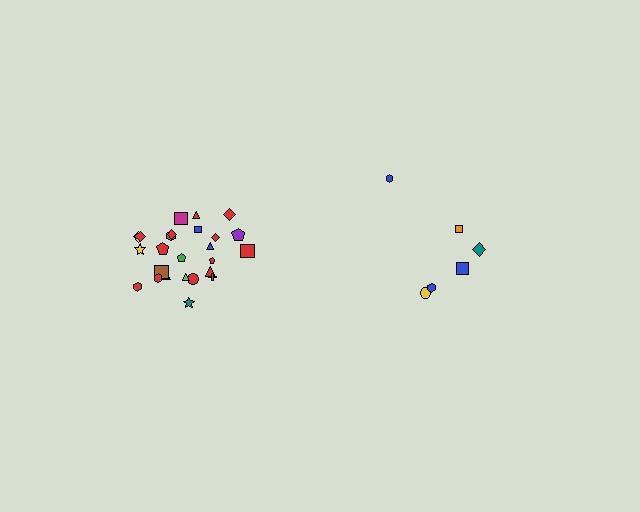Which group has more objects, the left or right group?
The left group.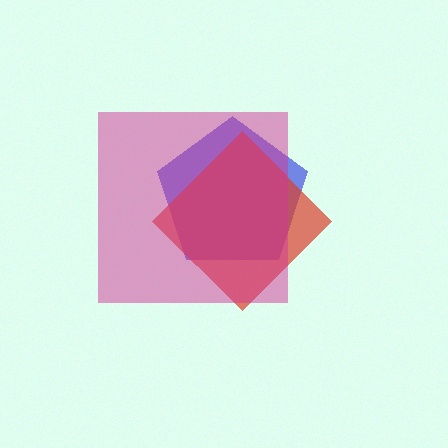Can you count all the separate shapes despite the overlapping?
Yes, there are 3 separate shapes.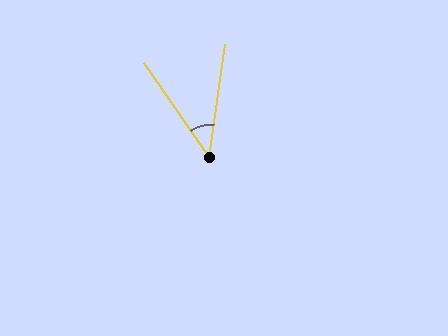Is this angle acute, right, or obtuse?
It is acute.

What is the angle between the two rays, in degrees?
Approximately 43 degrees.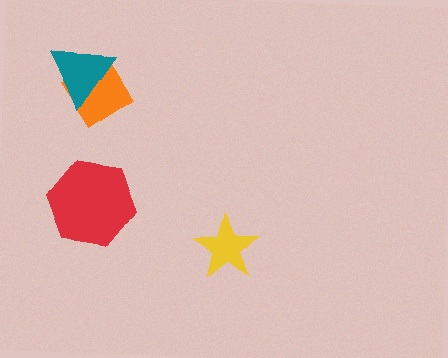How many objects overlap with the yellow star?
0 objects overlap with the yellow star.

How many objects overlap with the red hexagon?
0 objects overlap with the red hexagon.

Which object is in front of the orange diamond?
The teal triangle is in front of the orange diamond.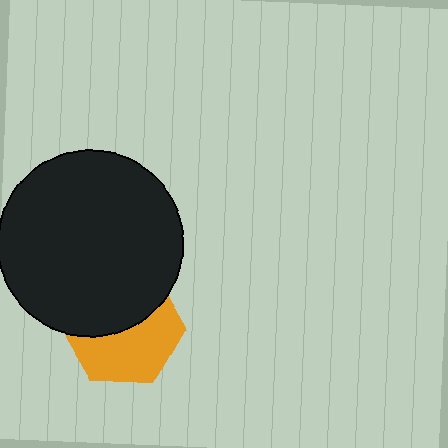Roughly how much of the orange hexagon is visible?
About half of it is visible (roughly 52%).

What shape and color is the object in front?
The object in front is a black circle.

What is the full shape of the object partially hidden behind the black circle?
The partially hidden object is an orange hexagon.